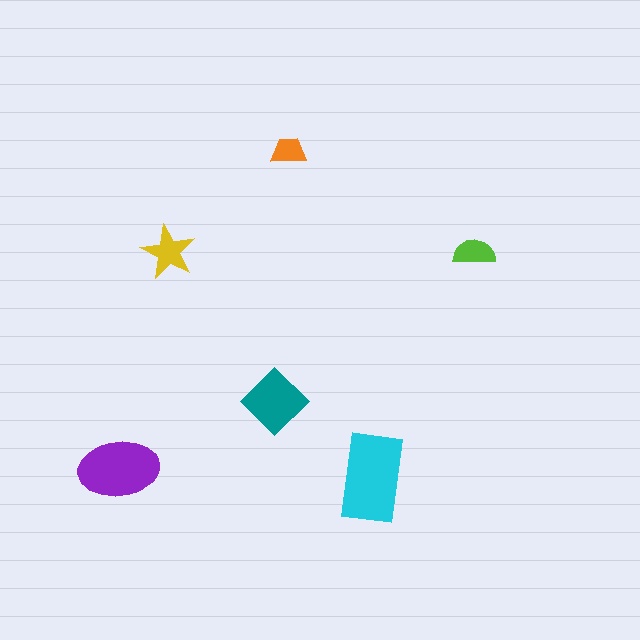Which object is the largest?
The cyan rectangle.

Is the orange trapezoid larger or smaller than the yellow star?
Smaller.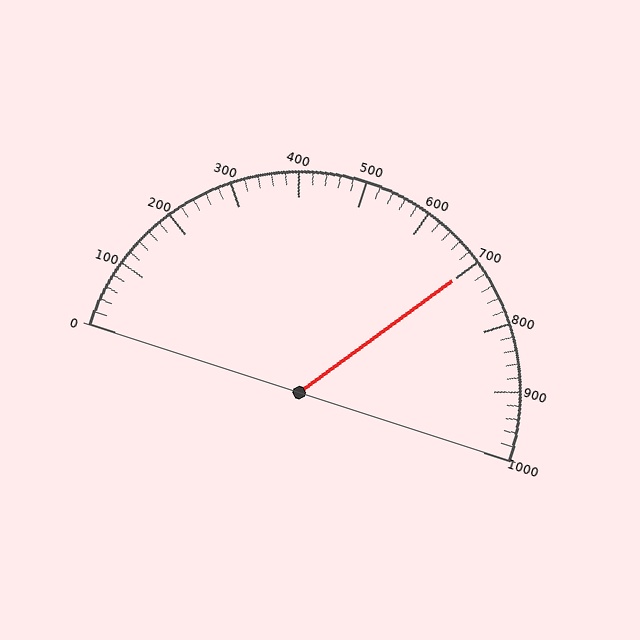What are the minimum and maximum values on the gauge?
The gauge ranges from 0 to 1000.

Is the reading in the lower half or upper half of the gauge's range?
The reading is in the upper half of the range (0 to 1000).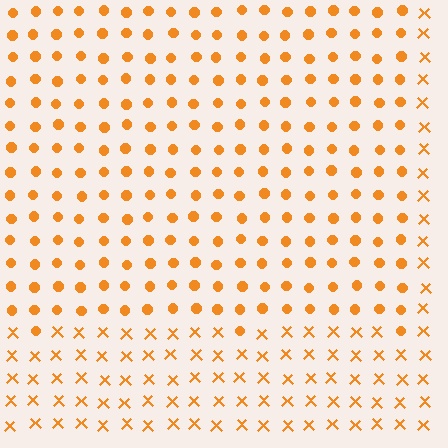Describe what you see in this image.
The image is filled with small orange elements arranged in a uniform grid. A rectangle-shaped region contains circles, while the surrounding area contains X marks. The boundary is defined purely by the change in element shape.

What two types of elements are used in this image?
The image uses circles inside the rectangle region and X marks outside it.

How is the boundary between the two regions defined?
The boundary is defined by a change in element shape: circles inside vs. X marks outside. All elements share the same color and spacing.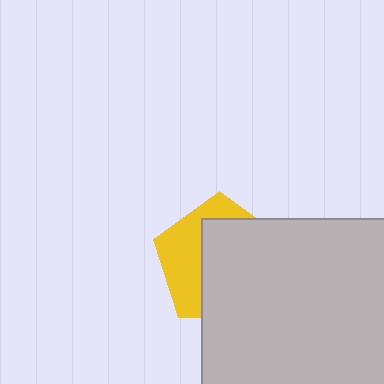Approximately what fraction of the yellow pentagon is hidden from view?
Roughly 61% of the yellow pentagon is hidden behind the light gray rectangle.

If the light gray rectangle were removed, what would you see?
You would see the complete yellow pentagon.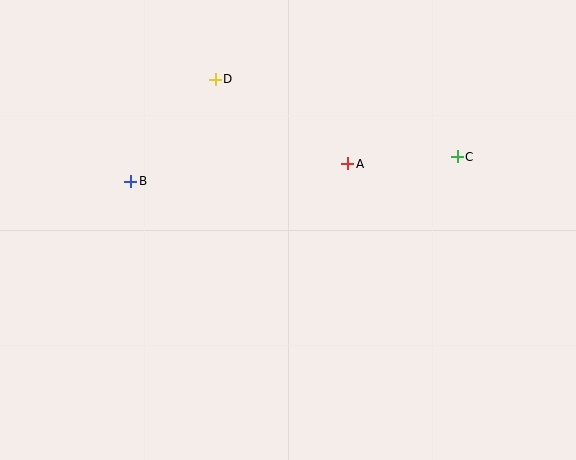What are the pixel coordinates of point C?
Point C is at (457, 157).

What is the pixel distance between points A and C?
The distance between A and C is 110 pixels.